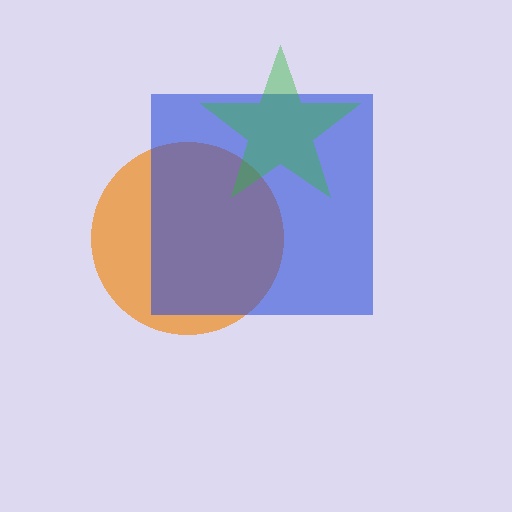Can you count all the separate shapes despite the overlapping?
Yes, there are 3 separate shapes.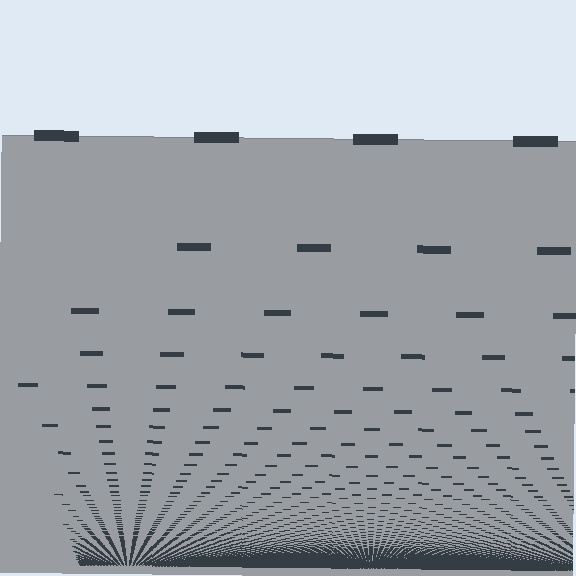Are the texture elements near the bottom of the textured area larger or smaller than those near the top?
Smaller. The gradient is inverted — elements near the bottom are smaller and denser.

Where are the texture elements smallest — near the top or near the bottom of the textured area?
Near the bottom.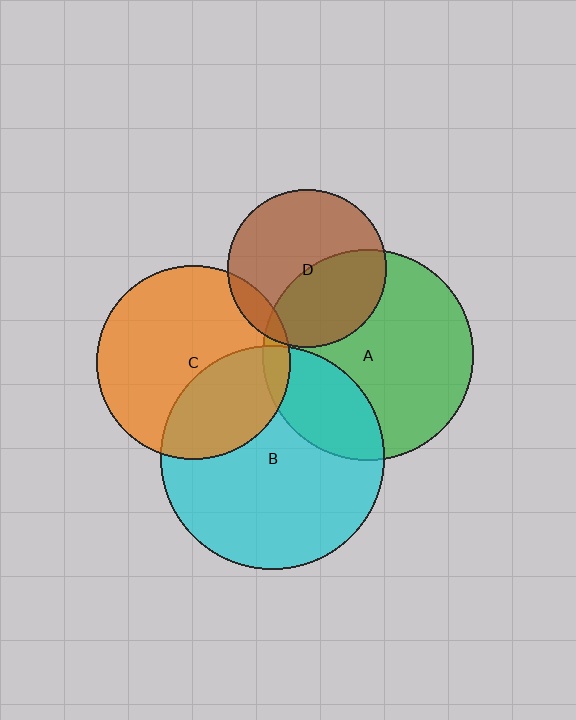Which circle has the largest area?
Circle B (cyan).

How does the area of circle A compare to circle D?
Approximately 1.8 times.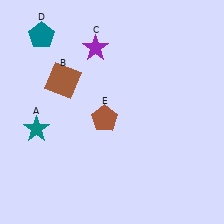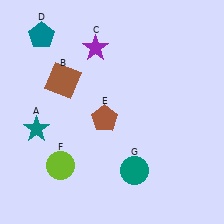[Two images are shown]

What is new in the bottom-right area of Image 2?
A teal circle (G) was added in the bottom-right area of Image 2.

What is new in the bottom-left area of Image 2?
A lime circle (F) was added in the bottom-left area of Image 2.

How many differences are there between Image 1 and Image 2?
There are 2 differences between the two images.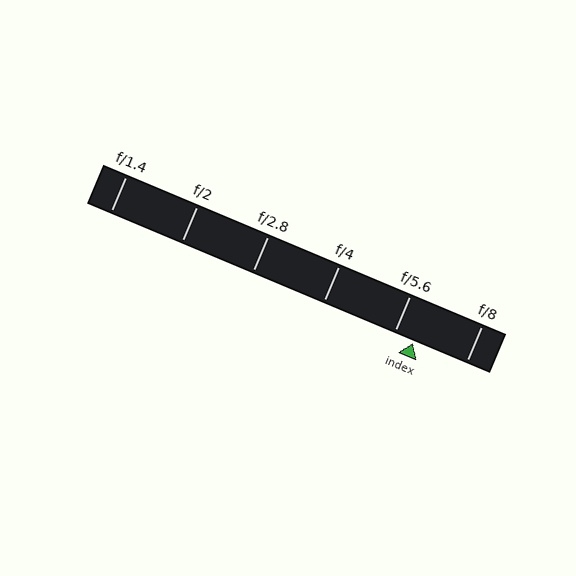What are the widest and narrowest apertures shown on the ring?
The widest aperture shown is f/1.4 and the narrowest is f/8.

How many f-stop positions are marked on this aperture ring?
There are 6 f-stop positions marked.